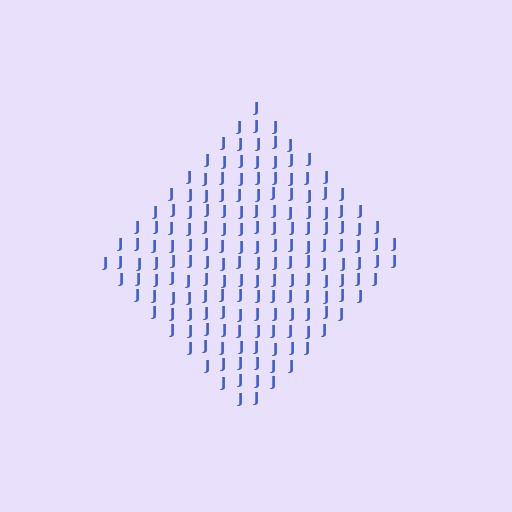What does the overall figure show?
The overall figure shows a diamond.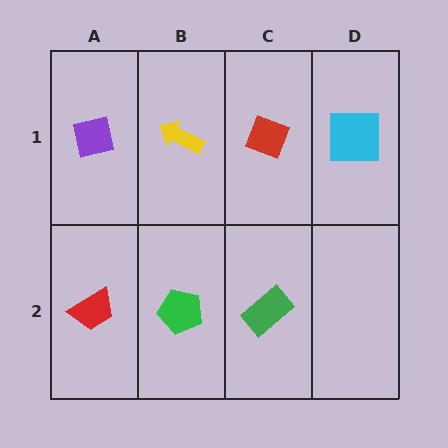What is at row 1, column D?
A cyan square.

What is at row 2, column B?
A green pentagon.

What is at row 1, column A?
A purple square.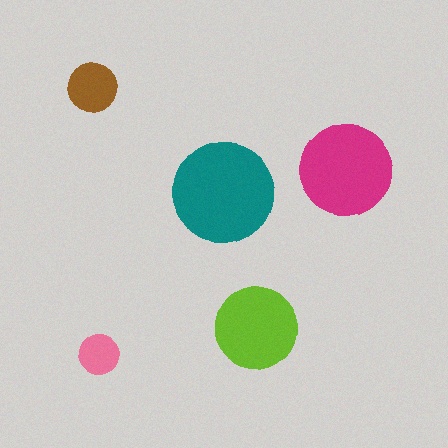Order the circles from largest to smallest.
the teal one, the magenta one, the lime one, the brown one, the pink one.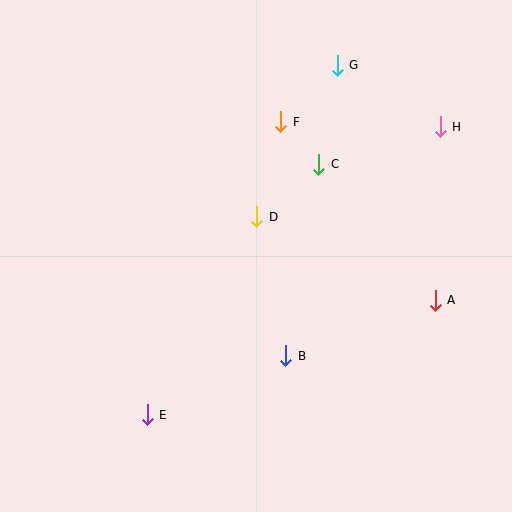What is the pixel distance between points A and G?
The distance between A and G is 254 pixels.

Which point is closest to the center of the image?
Point D at (257, 217) is closest to the center.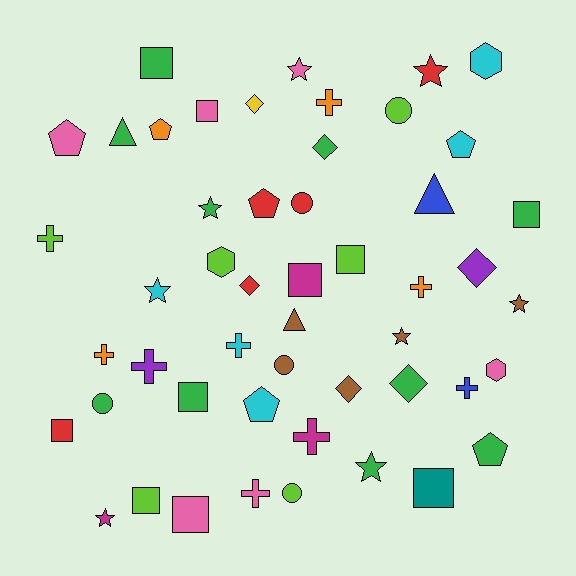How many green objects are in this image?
There are 10 green objects.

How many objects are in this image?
There are 50 objects.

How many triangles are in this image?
There are 3 triangles.